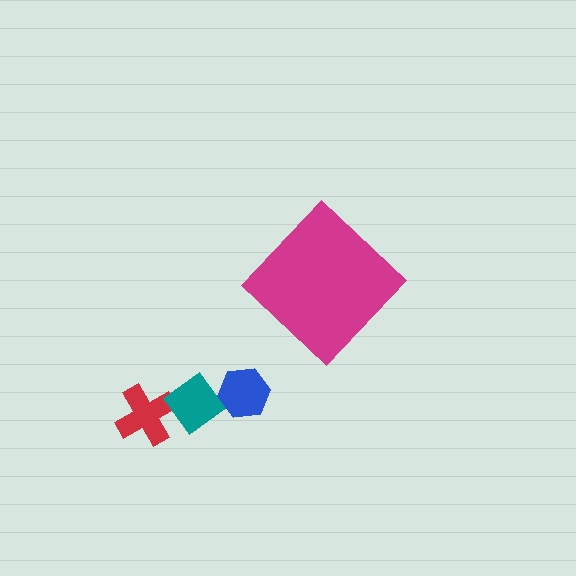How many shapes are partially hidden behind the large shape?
0 shapes are partially hidden.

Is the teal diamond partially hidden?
No, the teal diamond is fully visible.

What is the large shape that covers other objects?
A magenta diamond.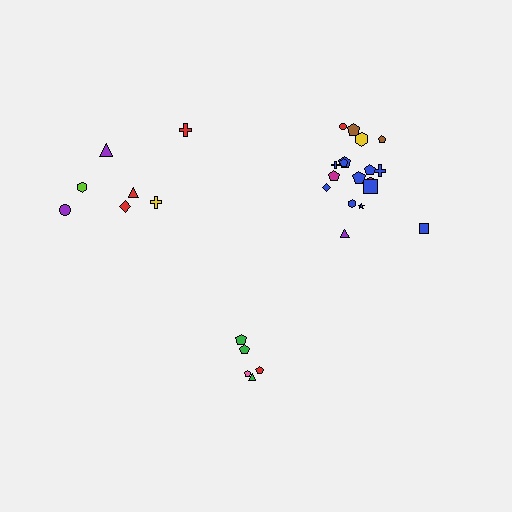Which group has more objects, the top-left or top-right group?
The top-right group.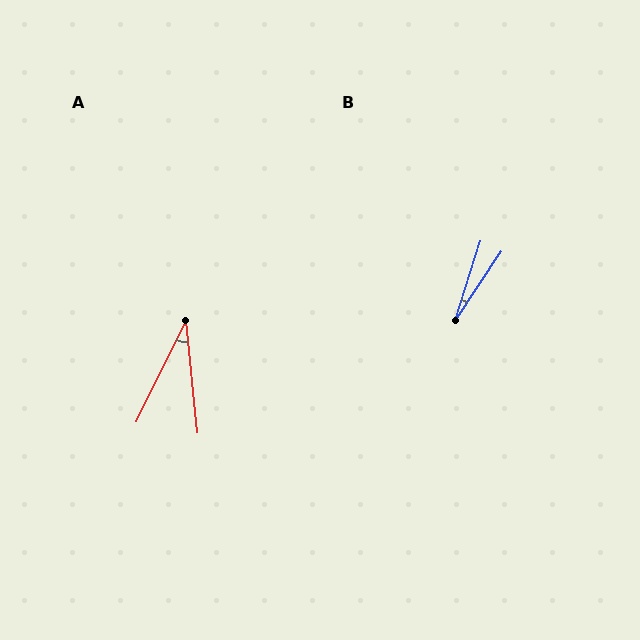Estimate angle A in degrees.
Approximately 32 degrees.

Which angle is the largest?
A, at approximately 32 degrees.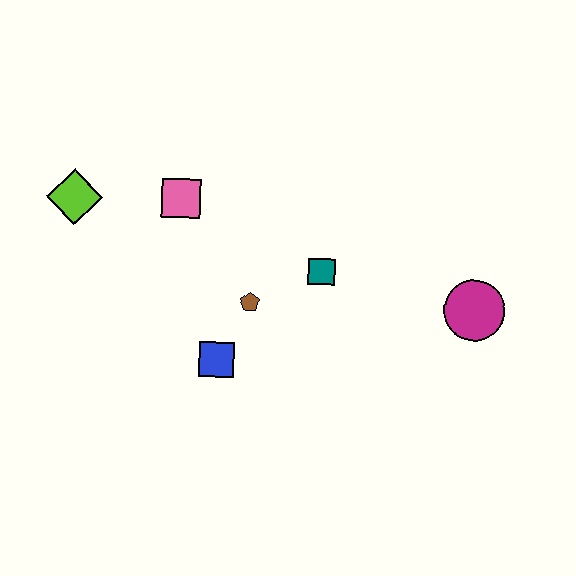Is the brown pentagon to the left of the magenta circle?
Yes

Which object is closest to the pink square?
The lime diamond is closest to the pink square.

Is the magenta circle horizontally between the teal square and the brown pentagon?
No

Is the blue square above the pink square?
No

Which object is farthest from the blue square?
The magenta circle is farthest from the blue square.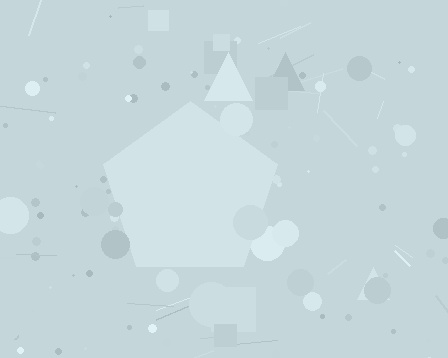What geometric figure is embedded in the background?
A pentagon is embedded in the background.